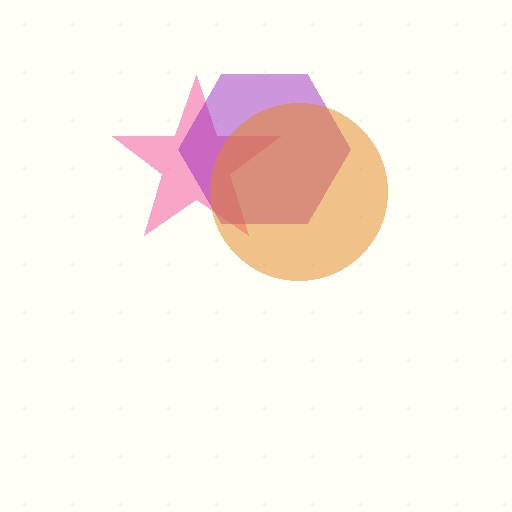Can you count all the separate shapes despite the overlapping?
Yes, there are 3 separate shapes.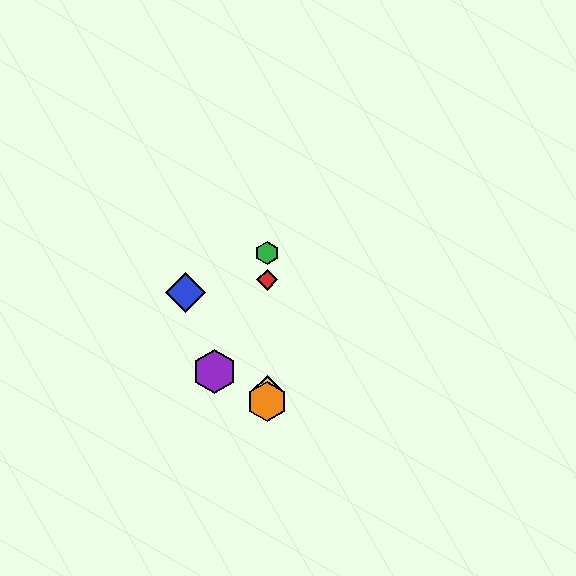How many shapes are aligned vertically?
4 shapes (the red diamond, the green hexagon, the yellow diamond, the orange hexagon) are aligned vertically.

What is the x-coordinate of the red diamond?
The red diamond is at x≈267.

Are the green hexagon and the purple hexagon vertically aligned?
No, the green hexagon is at x≈267 and the purple hexagon is at x≈214.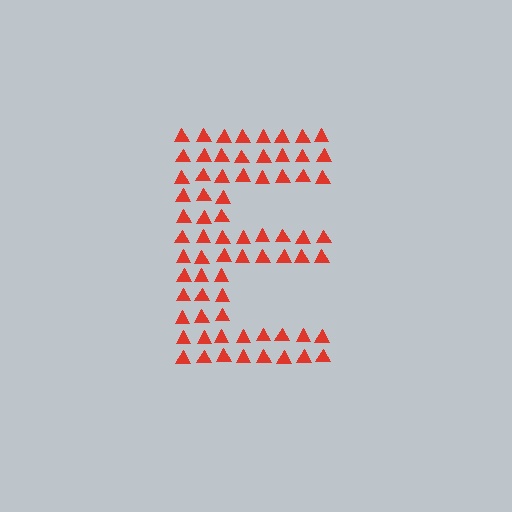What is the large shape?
The large shape is the letter E.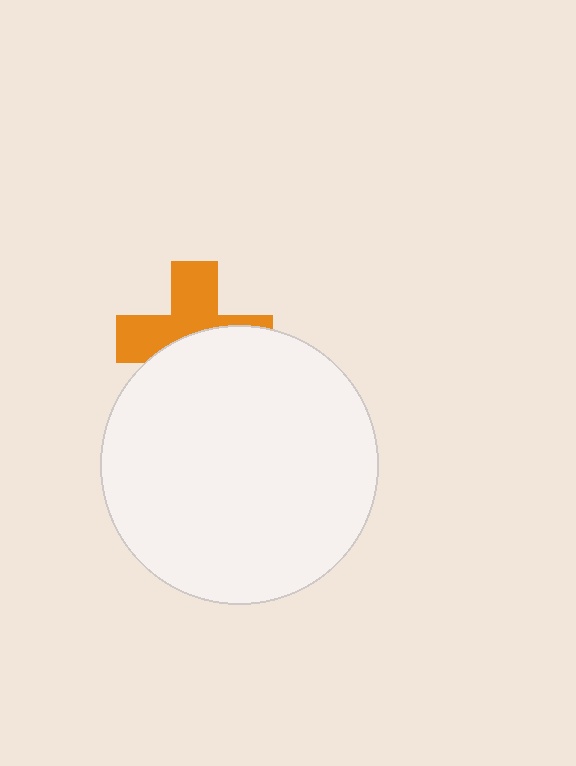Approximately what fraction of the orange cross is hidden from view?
Roughly 50% of the orange cross is hidden behind the white circle.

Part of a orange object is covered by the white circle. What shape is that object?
It is a cross.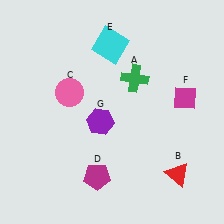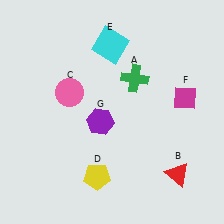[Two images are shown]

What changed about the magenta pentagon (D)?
In Image 1, D is magenta. In Image 2, it changed to yellow.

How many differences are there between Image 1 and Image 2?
There is 1 difference between the two images.